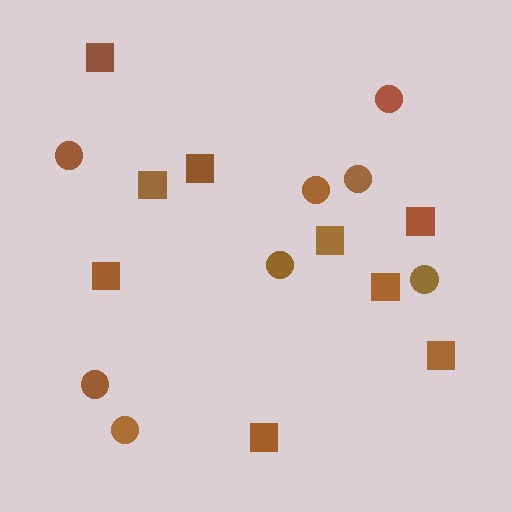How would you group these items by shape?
There are 2 groups: one group of circles (8) and one group of squares (9).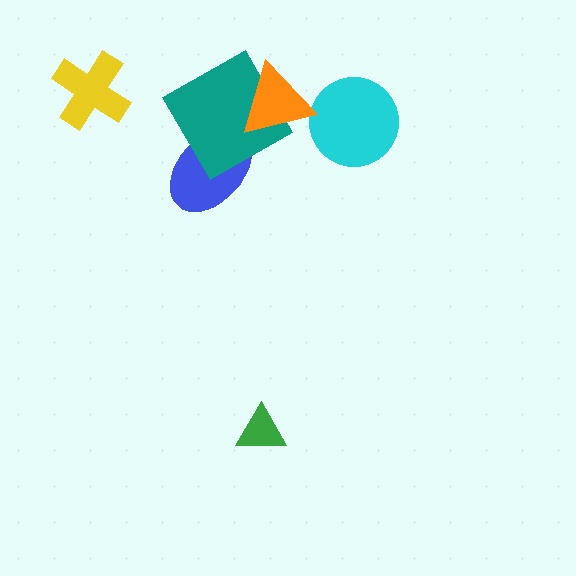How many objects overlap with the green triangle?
0 objects overlap with the green triangle.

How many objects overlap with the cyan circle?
0 objects overlap with the cyan circle.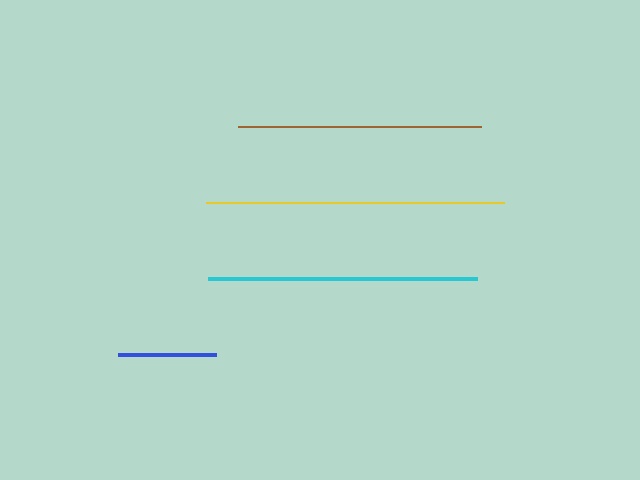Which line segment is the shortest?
The blue line is the shortest at approximately 98 pixels.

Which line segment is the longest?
The yellow line is the longest at approximately 298 pixels.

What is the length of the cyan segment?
The cyan segment is approximately 270 pixels long.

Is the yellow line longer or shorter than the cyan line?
The yellow line is longer than the cyan line.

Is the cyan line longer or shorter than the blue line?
The cyan line is longer than the blue line.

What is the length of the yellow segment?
The yellow segment is approximately 298 pixels long.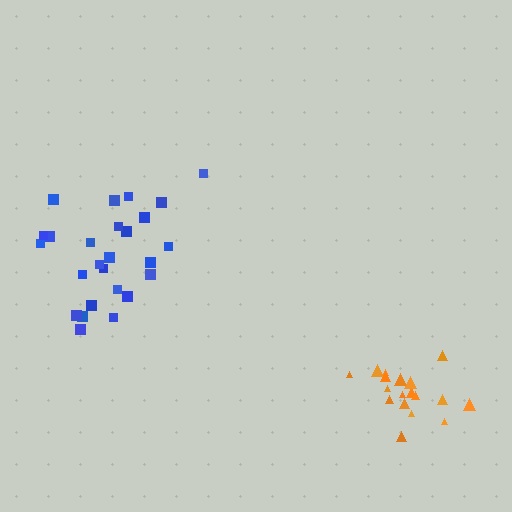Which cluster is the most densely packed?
Orange.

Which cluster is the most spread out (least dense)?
Blue.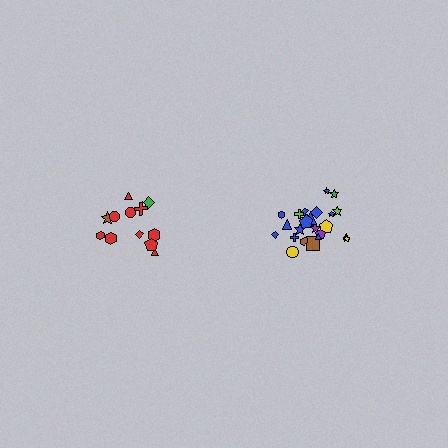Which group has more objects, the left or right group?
The right group.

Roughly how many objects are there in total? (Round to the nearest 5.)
Roughly 35 objects in total.